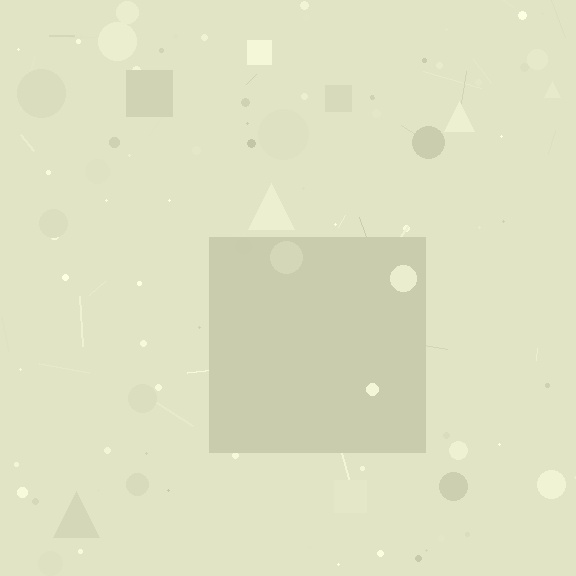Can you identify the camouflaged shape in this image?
The camouflaged shape is a square.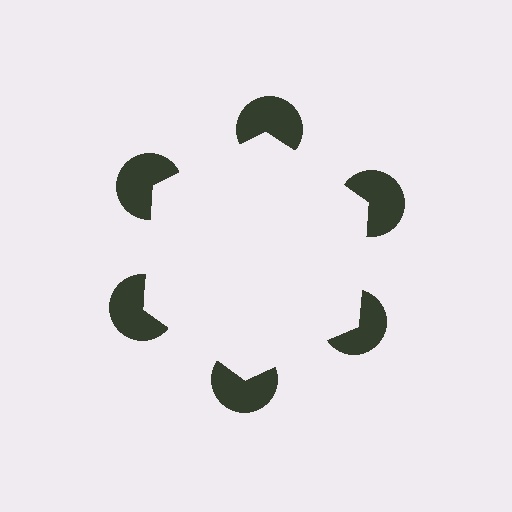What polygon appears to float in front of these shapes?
An illusory hexagon — its edges are inferred from the aligned wedge cuts in the pac-man discs, not physically drawn.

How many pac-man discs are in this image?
There are 6 — one at each vertex of the illusory hexagon.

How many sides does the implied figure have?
6 sides.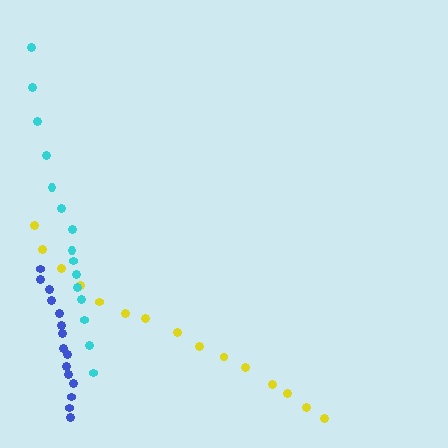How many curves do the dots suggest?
There are 3 distinct paths.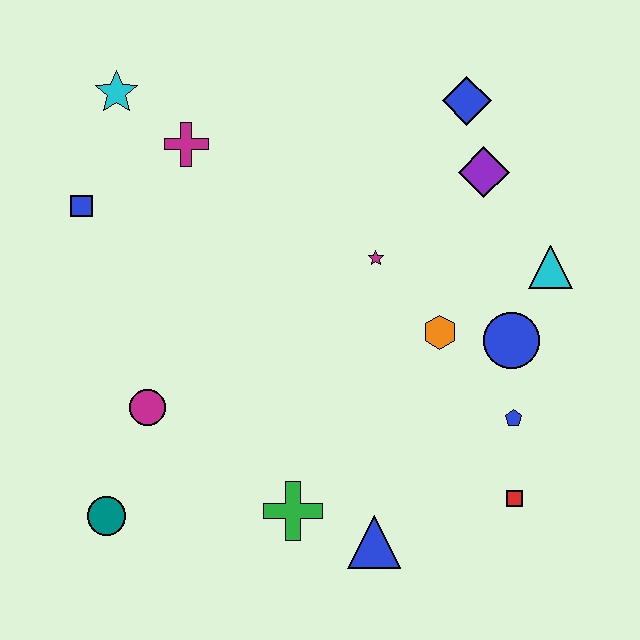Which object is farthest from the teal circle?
The blue diamond is farthest from the teal circle.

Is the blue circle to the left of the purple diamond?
No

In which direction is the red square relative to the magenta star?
The red square is below the magenta star.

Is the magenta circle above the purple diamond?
No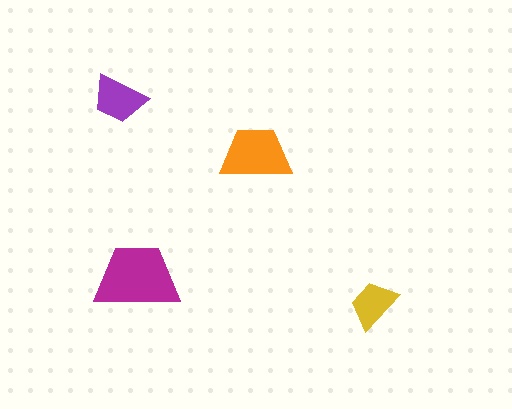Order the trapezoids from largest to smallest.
the magenta one, the orange one, the purple one, the yellow one.